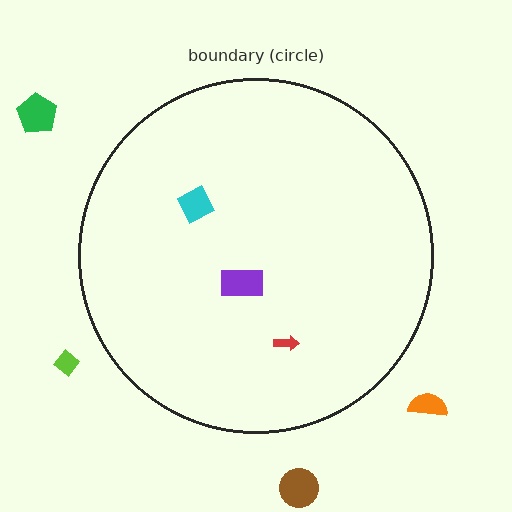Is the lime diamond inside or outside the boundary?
Outside.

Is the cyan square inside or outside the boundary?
Inside.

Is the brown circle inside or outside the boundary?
Outside.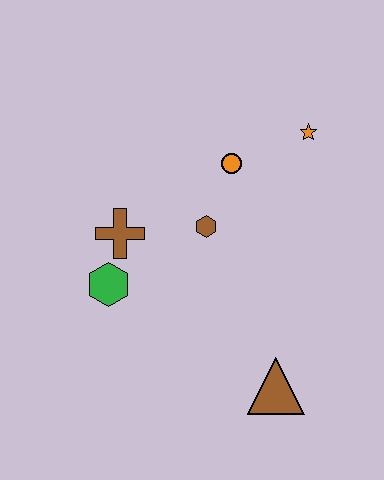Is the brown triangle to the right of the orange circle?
Yes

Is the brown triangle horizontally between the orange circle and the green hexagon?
No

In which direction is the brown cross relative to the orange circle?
The brown cross is to the left of the orange circle.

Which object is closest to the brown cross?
The green hexagon is closest to the brown cross.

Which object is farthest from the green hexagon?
The orange star is farthest from the green hexagon.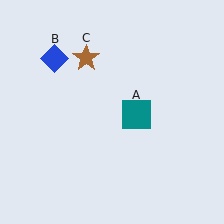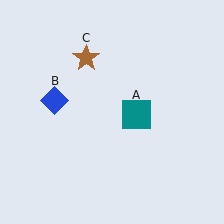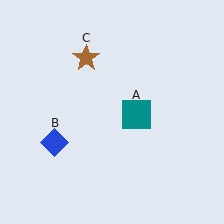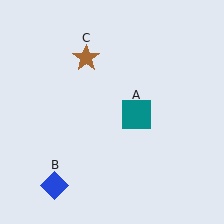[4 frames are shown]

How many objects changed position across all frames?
1 object changed position: blue diamond (object B).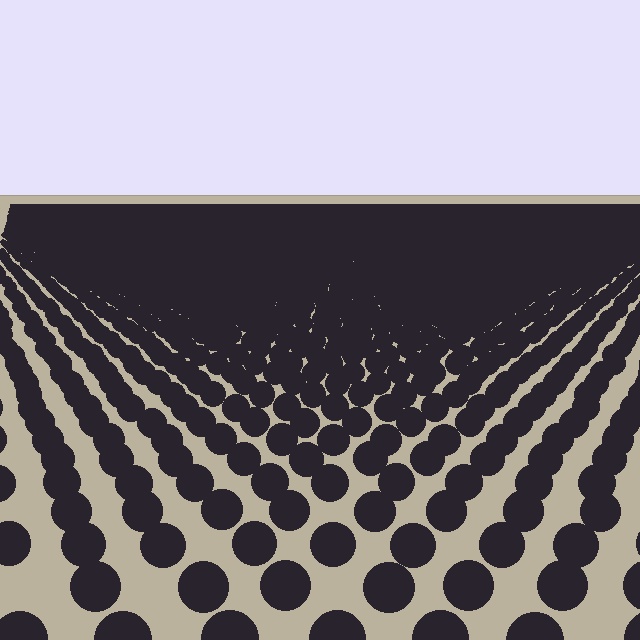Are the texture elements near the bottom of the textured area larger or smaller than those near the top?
Larger. Near the bottom, elements are closer to the viewer and appear at a bigger on-screen size.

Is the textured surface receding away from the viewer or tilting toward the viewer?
The surface is receding away from the viewer. Texture elements get smaller and denser toward the top.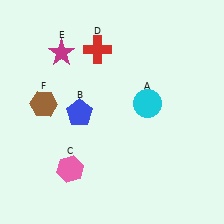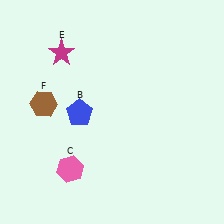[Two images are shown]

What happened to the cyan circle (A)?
The cyan circle (A) was removed in Image 2. It was in the top-right area of Image 1.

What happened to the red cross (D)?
The red cross (D) was removed in Image 2. It was in the top-left area of Image 1.